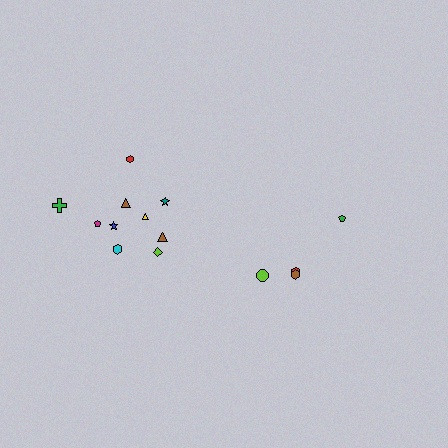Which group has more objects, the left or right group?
The left group.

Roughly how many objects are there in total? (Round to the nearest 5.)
Roughly 15 objects in total.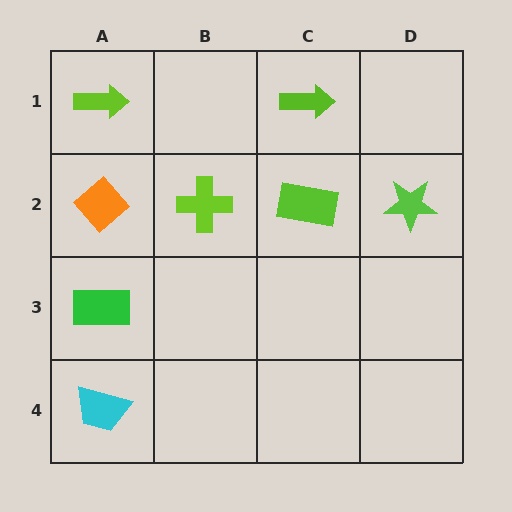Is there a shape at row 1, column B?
No, that cell is empty.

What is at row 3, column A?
A green rectangle.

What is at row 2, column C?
A lime rectangle.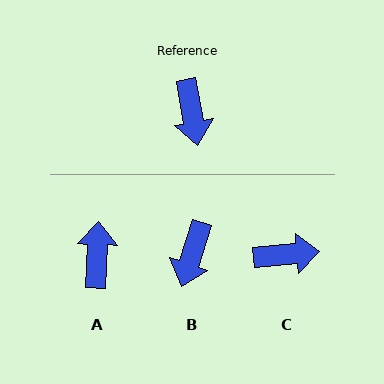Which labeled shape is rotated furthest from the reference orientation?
A, about 167 degrees away.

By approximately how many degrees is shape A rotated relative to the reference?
Approximately 167 degrees counter-clockwise.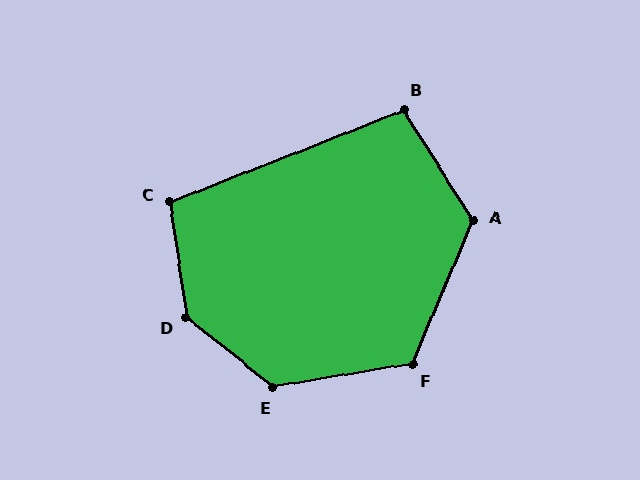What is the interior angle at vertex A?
Approximately 125 degrees (obtuse).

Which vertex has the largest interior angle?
D, at approximately 137 degrees.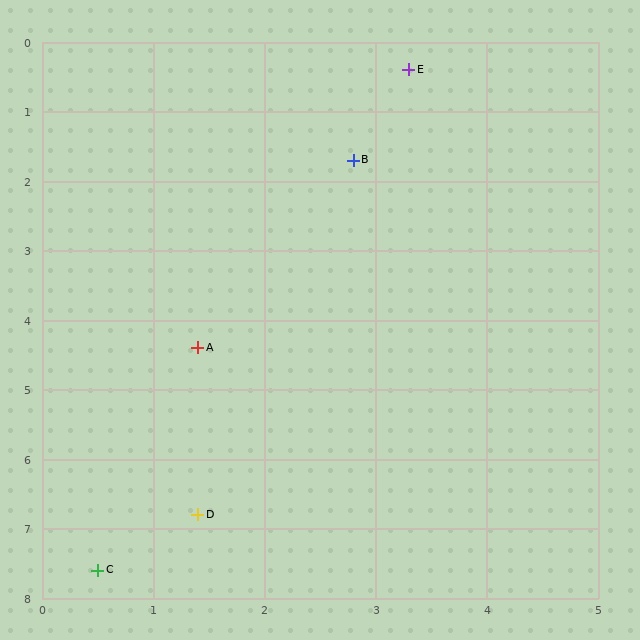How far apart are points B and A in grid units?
Points B and A are about 3.0 grid units apart.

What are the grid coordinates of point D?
Point D is at approximately (1.4, 6.8).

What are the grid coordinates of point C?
Point C is at approximately (0.5, 7.6).